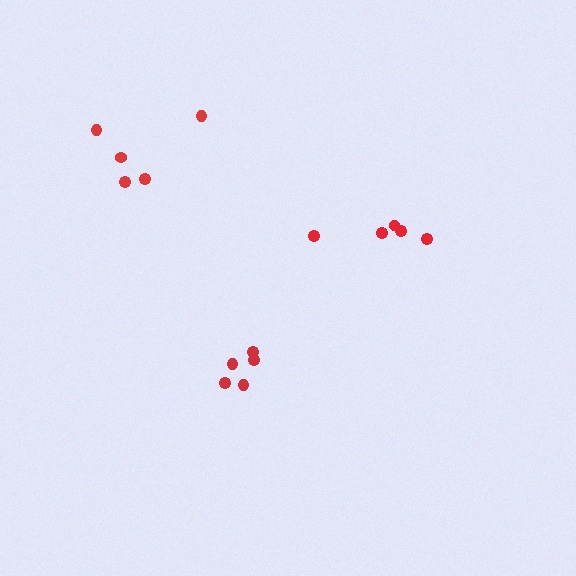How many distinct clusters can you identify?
There are 3 distinct clusters.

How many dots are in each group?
Group 1: 5 dots, Group 2: 5 dots, Group 3: 5 dots (15 total).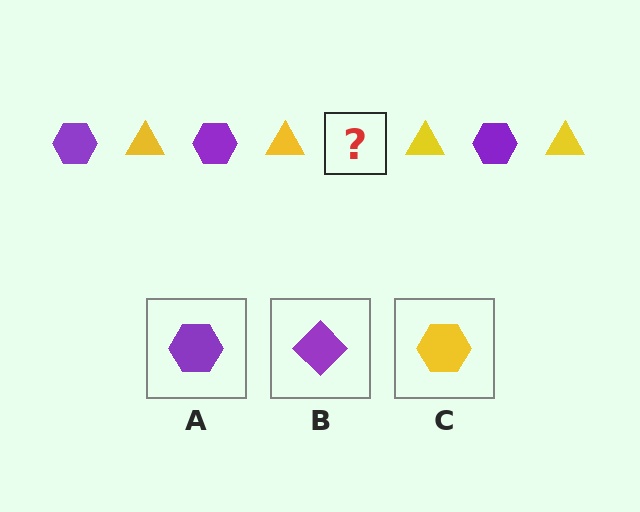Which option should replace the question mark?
Option A.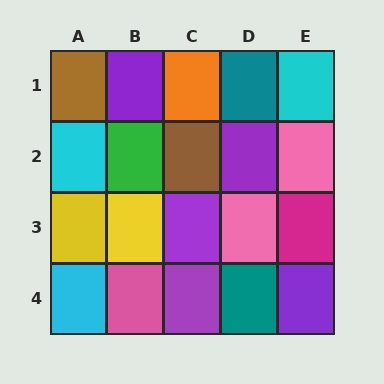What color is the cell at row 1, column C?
Orange.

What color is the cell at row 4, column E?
Purple.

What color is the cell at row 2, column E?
Pink.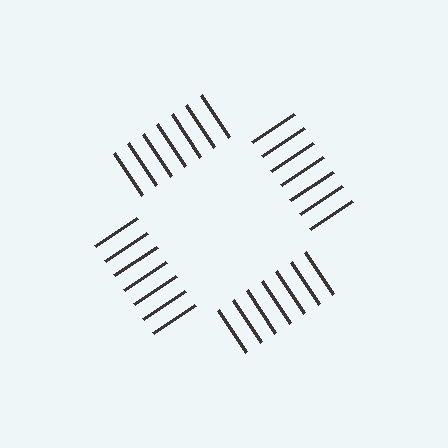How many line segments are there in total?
28 — 7 along each of the 4 edges.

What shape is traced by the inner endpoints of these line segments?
An illusory square — the line segments terminate on its edges but no continuous stroke is drawn.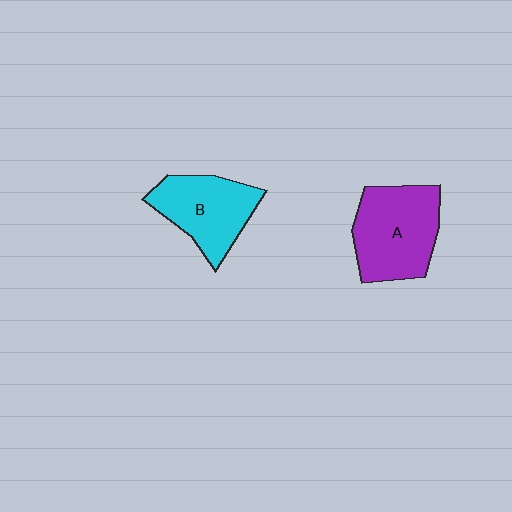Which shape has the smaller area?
Shape B (cyan).